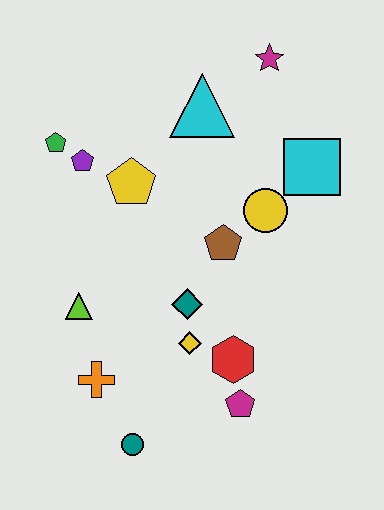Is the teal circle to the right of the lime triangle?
Yes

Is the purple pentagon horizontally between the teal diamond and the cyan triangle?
No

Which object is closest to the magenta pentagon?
The red hexagon is closest to the magenta pentagon.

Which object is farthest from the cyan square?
The teal circle is farthest from the cyan square.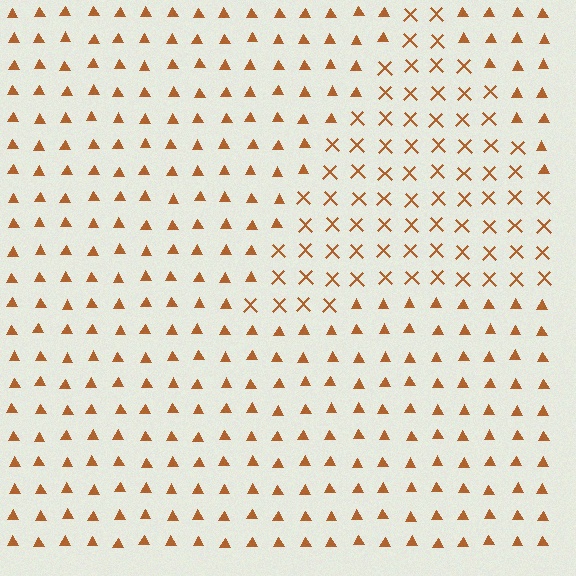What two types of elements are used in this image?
The image uses X marks inside the triangle region and triangles outside it.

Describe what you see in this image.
The image is filled with small brown elements arranged in a uniform grid. A triangle-shaped region contains X marks, while the surrounding area contains triangles. The boundary is defined purely by the change in element shape.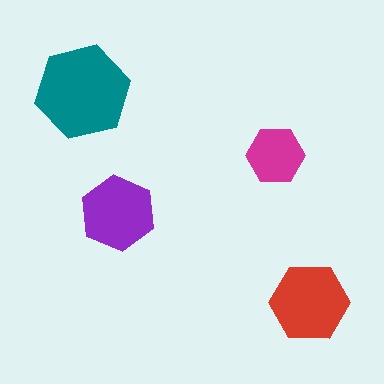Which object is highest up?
The teal hexagon is topmost.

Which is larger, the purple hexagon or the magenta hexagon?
The purple one.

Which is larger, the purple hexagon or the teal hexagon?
The teal one.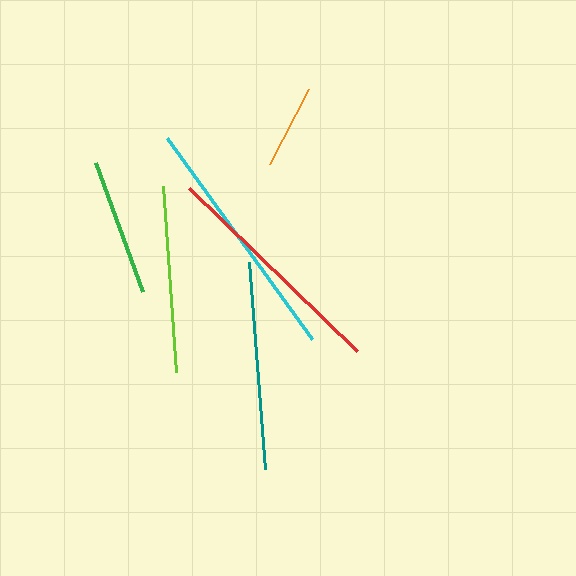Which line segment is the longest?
The cyan line is the longest at approximately 248 pixels.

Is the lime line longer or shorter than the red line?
The red line is longer than the lime line.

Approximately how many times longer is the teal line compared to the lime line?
The teal line is approximately 1.1 times the length of the lime line.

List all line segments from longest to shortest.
From longest to shortest: cyan, red, teal, lime, green, orange.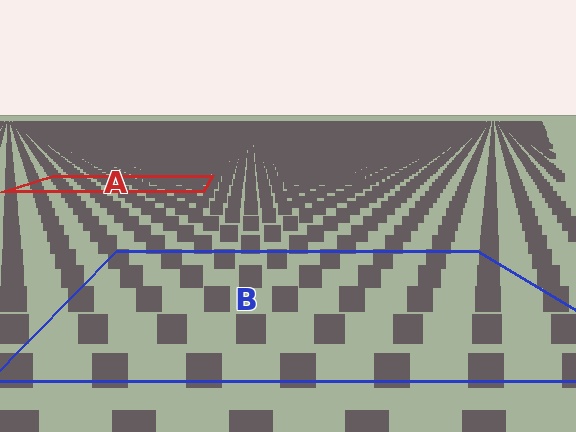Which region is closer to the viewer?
Region B is closer. The texture elements there are larger and more spread out.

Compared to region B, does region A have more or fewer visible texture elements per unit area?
Region A has more texture elements per unit area — they are packed more densely because it is farther away.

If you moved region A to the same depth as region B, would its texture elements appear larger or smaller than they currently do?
They would appear larger. At a closer depth, the same texture elements are projected at a bigger on-screen size.